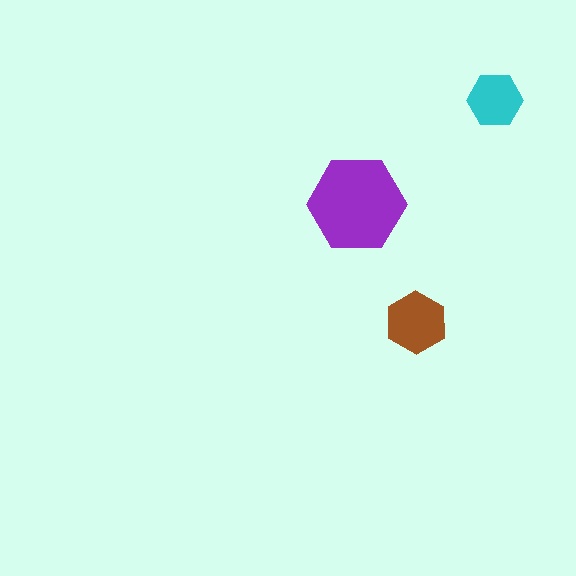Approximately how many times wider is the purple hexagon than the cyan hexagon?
About 2 times wider.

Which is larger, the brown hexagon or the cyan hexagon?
The brown one.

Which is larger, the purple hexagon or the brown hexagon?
The purple one.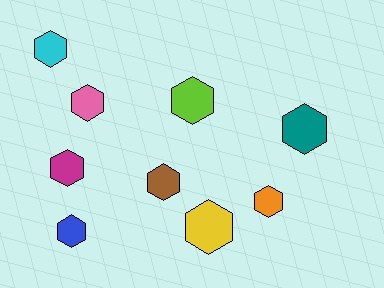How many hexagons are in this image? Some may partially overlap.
There are 9 hexagons.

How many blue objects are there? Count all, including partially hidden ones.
There is 1 blue object.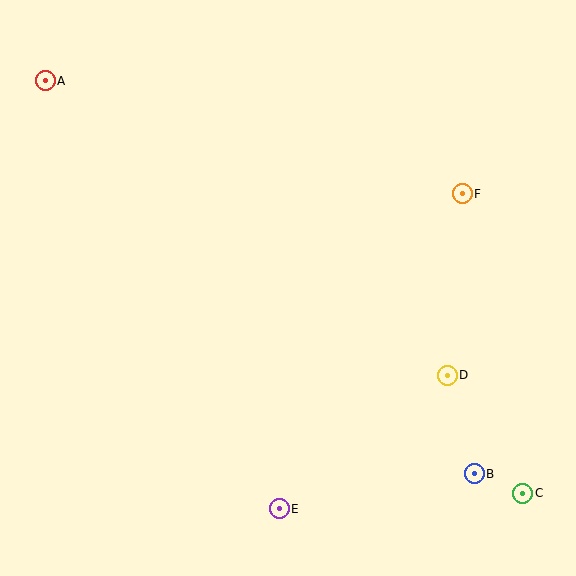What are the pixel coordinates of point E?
Point E is at (279, 509).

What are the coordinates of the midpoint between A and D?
The midpoint between A and D is at (246, 228).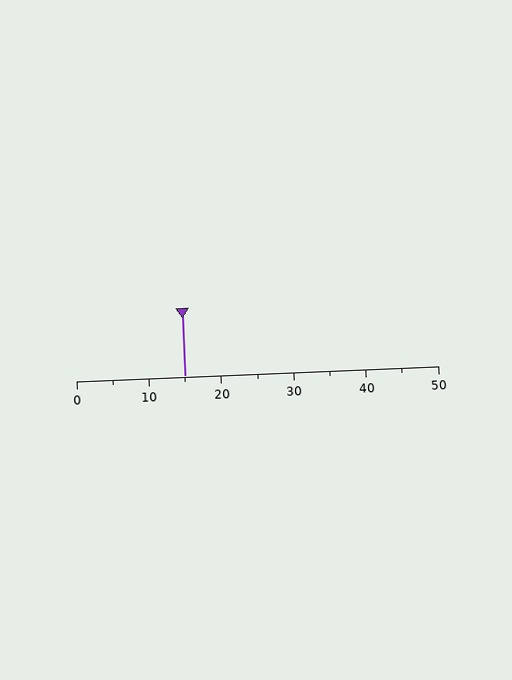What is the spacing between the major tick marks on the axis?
The major ticks are spaced 10 apart.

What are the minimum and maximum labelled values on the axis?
The axis runs from 0 to 50.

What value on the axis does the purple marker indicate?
The marker indicates approximately 15.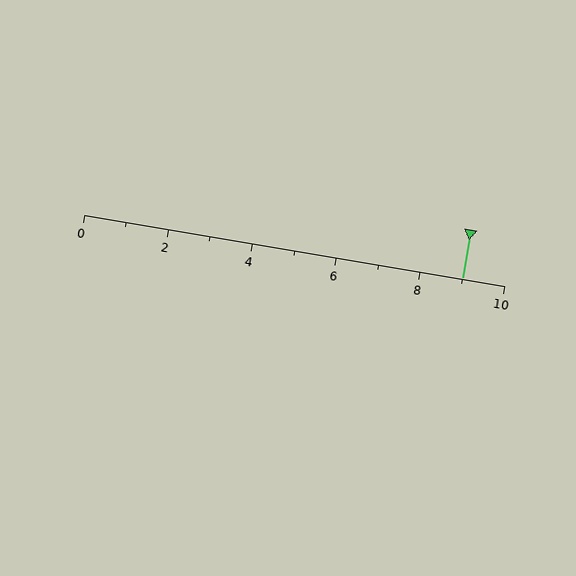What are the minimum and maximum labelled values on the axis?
The axis runs from 0 to 10.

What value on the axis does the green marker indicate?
The marker indicates approximately 9.